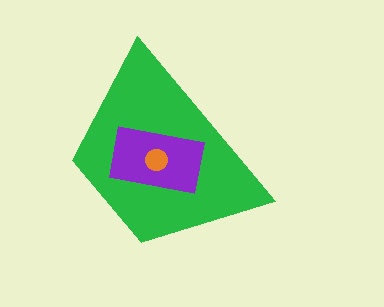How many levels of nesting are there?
3.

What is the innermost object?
The orange circle.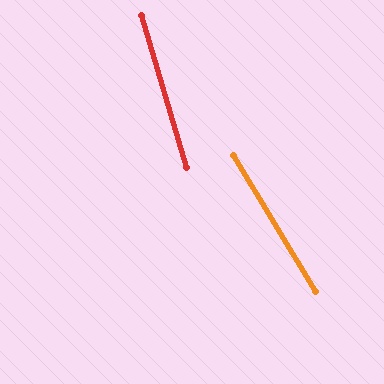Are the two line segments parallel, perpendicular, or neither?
Neither parallel nor perpendicular — they differ by about 14°.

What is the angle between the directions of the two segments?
Approximately 14 degrees.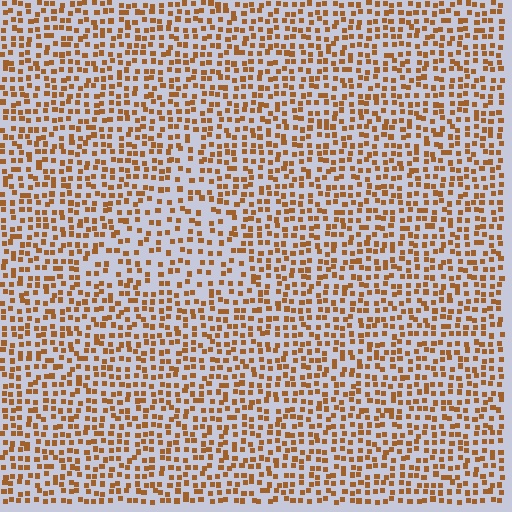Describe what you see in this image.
The image contains small brown elements arranged at two different densities. A triangle-shaped region is visible where the elements are less densely packed than the surrounding area.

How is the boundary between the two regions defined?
The boundary is defined by a change in element density (approximately 1.5x ratio). All elements are the same color, size, and shape.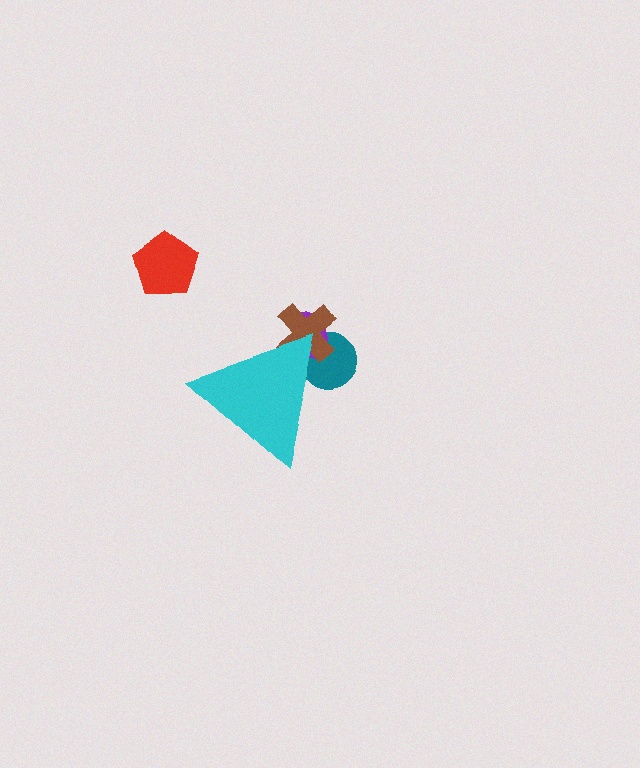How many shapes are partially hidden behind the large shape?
3 shapes are partially hidden.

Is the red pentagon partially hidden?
No, the red pentagon is fully visible.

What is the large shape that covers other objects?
A cyan triangle.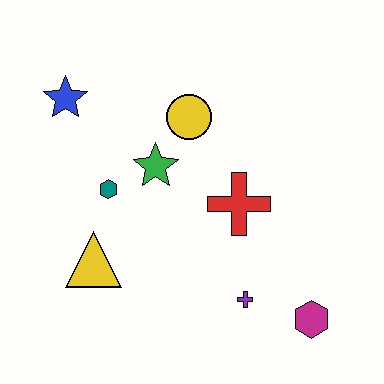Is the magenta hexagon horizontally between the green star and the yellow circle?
No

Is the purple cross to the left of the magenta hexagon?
Yes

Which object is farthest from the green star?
The magenta hexagon is farthest from the green star.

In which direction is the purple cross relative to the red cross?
The purple cross is below the red cross.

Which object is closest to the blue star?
The teal hexagon is closest to the blue star.